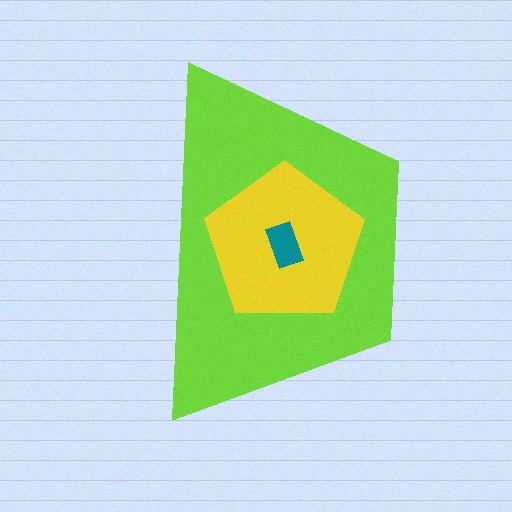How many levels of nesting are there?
3.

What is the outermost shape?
The lime trapezoid.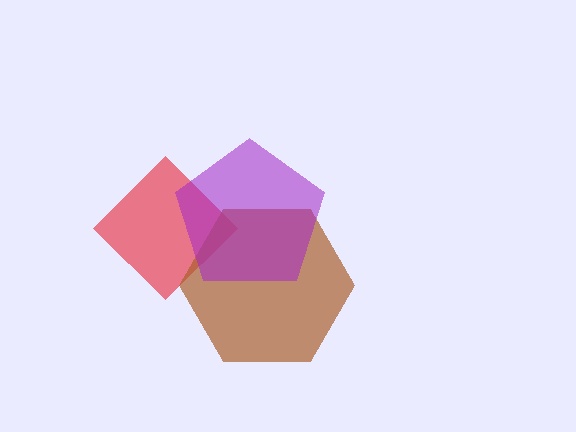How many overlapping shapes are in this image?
There are 3 overlapping shapes in the image.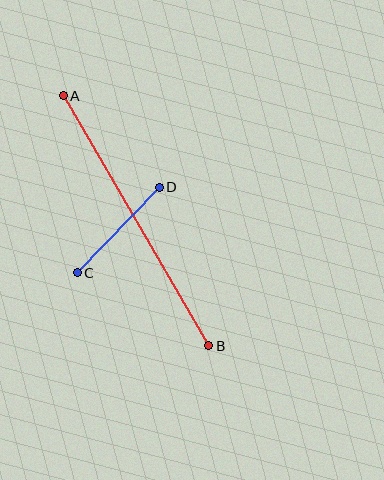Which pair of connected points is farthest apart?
Points A and B are farthest apart.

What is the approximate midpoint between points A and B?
The midpoint is at approximately (136, 221) pixels.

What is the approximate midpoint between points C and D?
The midpoint is at approximately (118, 230) pixels.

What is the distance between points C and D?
The distance is approximately 118 pixels.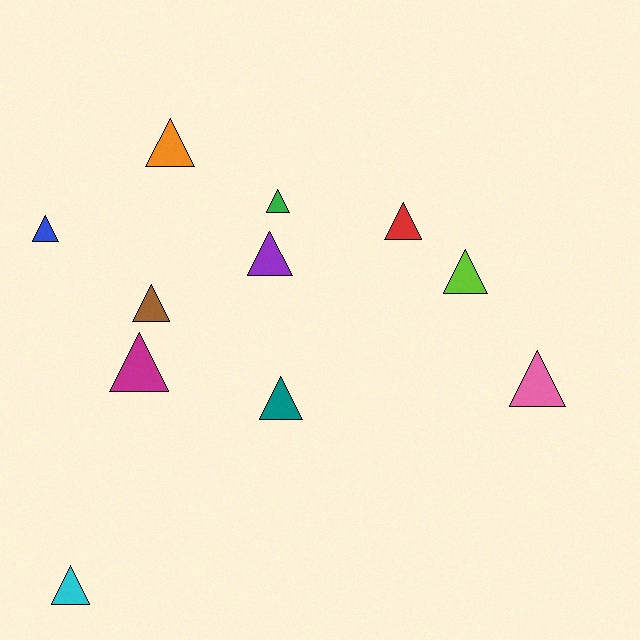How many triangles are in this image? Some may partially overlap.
There are 11 triangles.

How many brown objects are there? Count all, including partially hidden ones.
There is 1 brown object.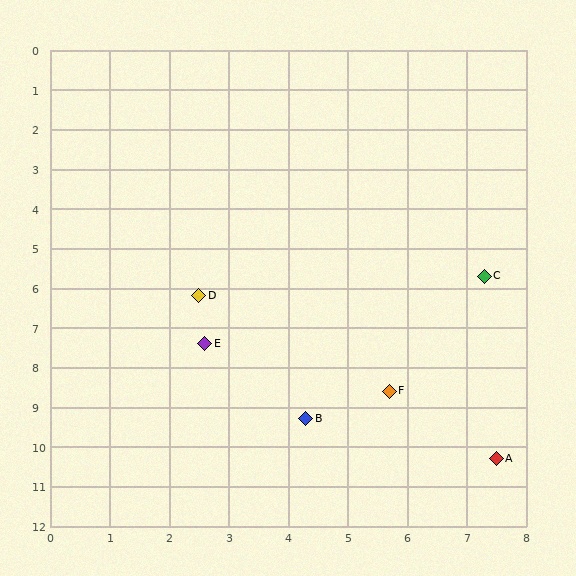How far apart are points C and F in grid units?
Points C and F are about 3.3 grid units apart.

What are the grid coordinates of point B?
Point B is at approximately (4.3, 9.3).